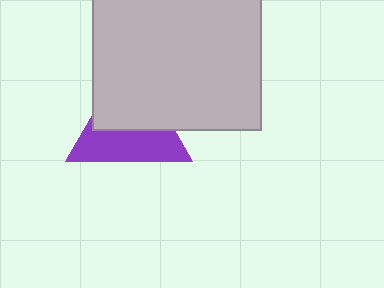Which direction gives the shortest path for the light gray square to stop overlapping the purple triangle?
Moving up gives the shortest separation.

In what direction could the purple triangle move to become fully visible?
The purple triangle could move down. That would shift it out from behind the light gray square entirely.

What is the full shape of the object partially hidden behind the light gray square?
The partially hidden object is a purple triangle.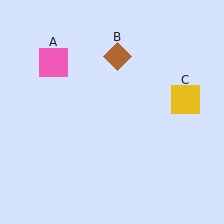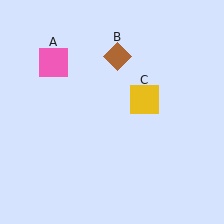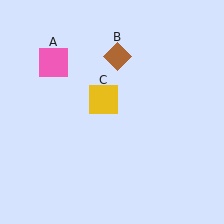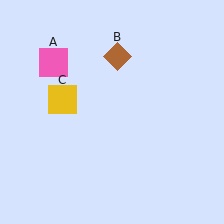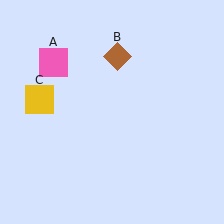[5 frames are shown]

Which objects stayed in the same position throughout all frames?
Pink square (object A) and brown diamond (object B) remained stationary.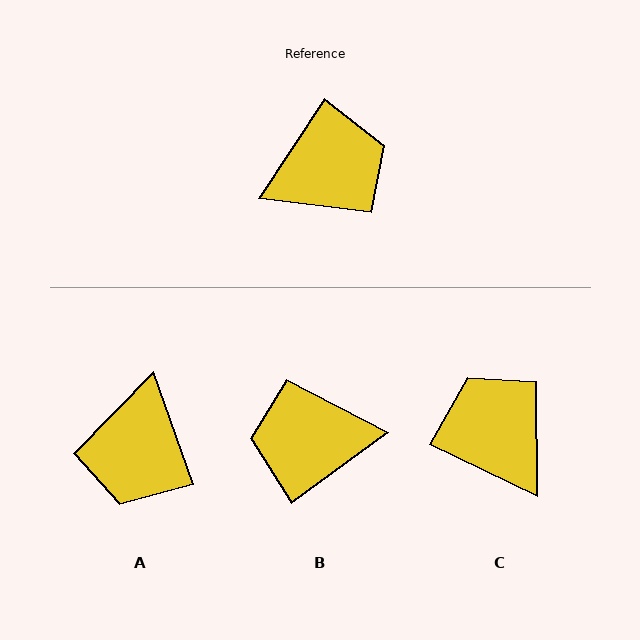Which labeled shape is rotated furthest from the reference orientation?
B, about 160 degrees away.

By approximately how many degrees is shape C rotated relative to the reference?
Approximately 98 degrees counter-clockwise.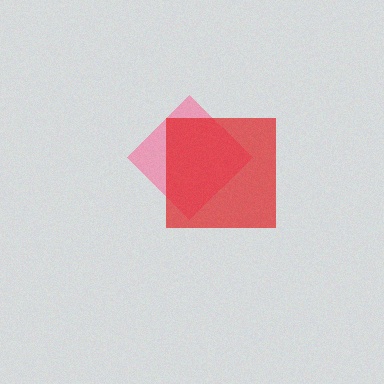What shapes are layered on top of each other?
The layered shapes are: a pink diamond, a red square.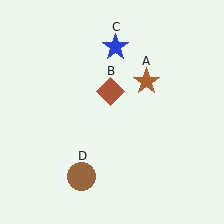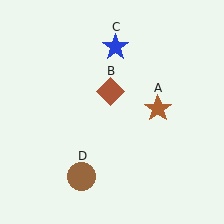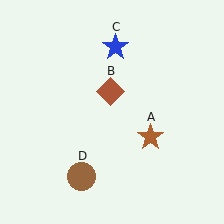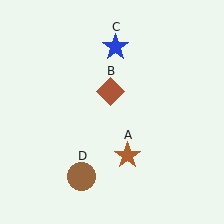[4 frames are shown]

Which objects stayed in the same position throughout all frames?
Brown diamond (object B) and blue star (object C) and brown circle (object D) remained stationary.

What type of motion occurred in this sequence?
The brown star (object A) rotated clockwise around the center of the scene.